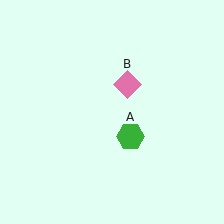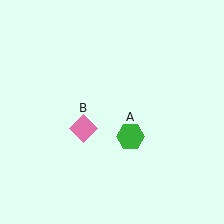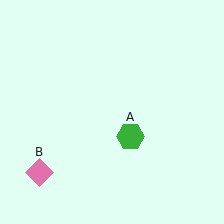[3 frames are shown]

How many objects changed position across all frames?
1 object changed position: pink diamond (object B).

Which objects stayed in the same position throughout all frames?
Green hexagon (object A) remained stationary.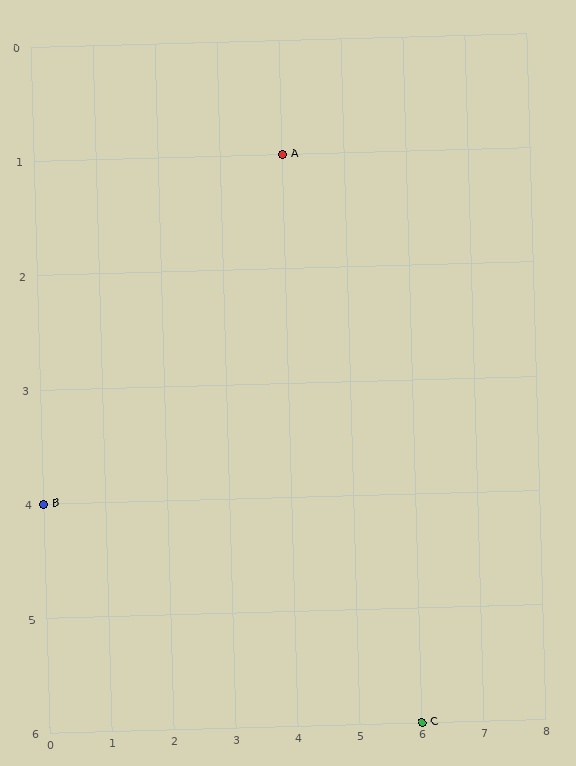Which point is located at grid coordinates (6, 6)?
Point C is at (6, 6).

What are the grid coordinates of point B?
Point B is at grid coordinates (0, 4).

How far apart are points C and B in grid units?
Points C and B are 6 columns and 2 rows apart (about 6.3 grid units diagonally).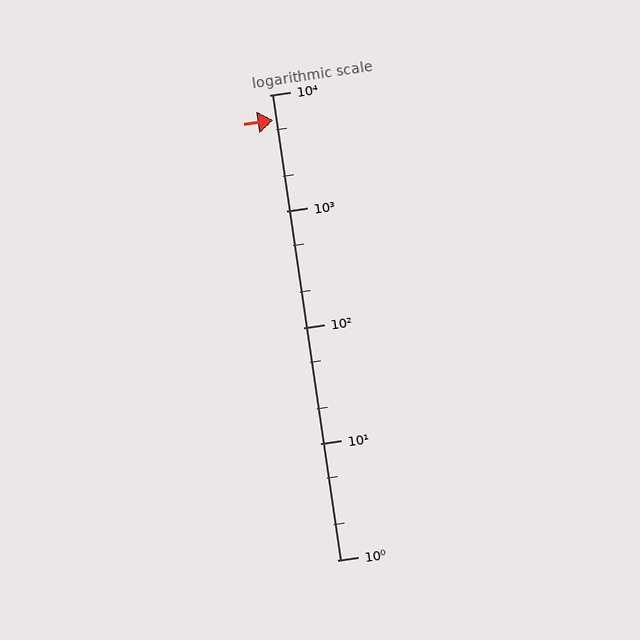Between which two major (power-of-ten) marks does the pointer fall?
The pointer is between 1000 and 10000.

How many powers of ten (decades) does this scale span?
The scale spans 4 decades, from 1 to 10000.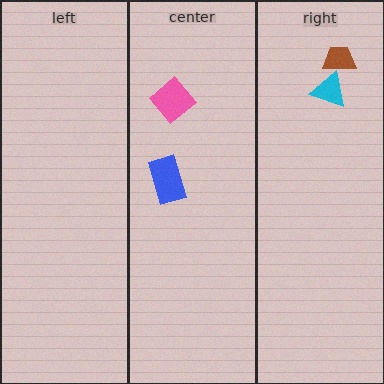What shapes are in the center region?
The blue rectangle, the pink diamond.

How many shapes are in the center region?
2.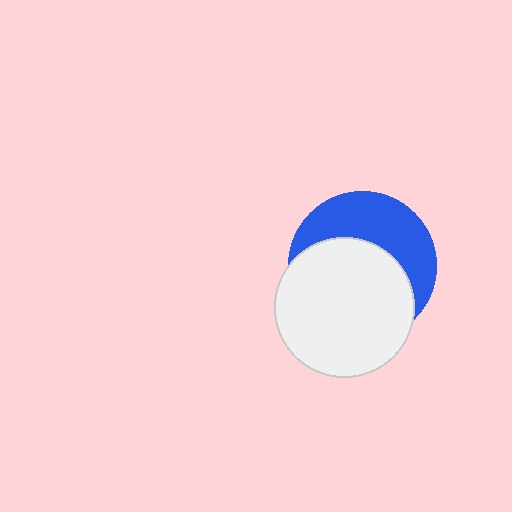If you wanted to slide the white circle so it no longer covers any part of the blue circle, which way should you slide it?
Slide it down — that is the most direct way to separate the two shapes.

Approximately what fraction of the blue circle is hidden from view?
Roughly 58% of the blue circle is hidden behind the white circle.